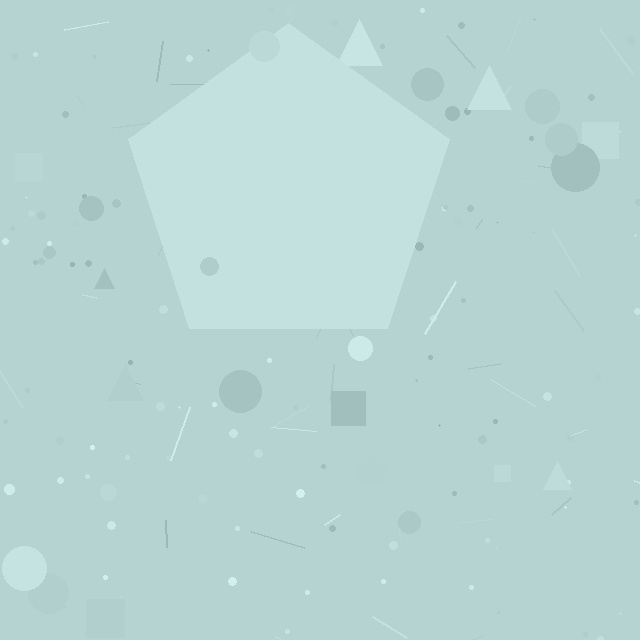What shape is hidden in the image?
A pentagon is hidden in the image.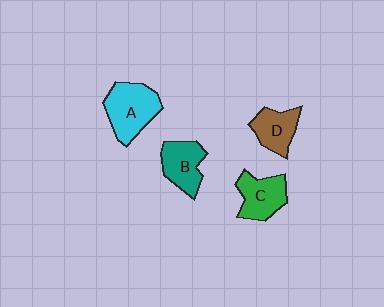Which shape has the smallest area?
Shape D (brown).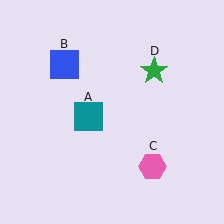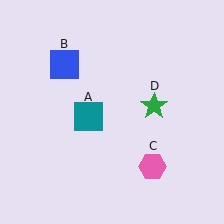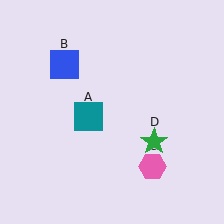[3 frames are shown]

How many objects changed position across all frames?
1 object changed position: green star (object D).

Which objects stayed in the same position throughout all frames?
Teal square (object A) and blue square (object B) and pink hexagon (object C) remained stationary.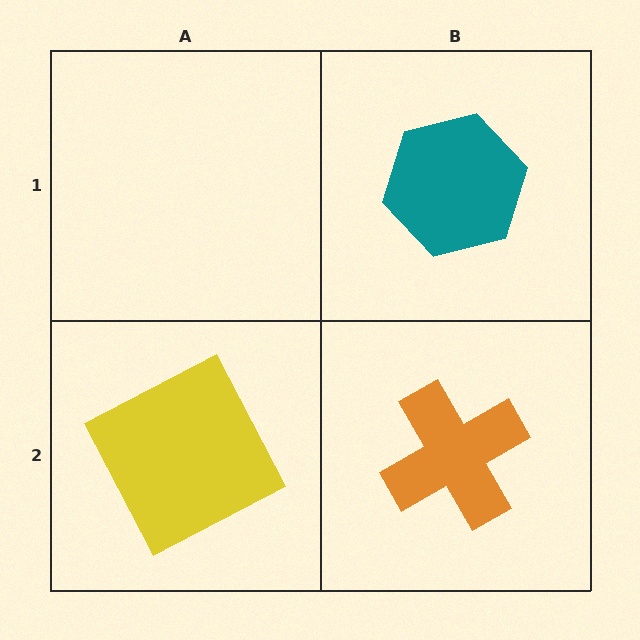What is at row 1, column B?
A teal hexagon.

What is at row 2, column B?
An orange cross.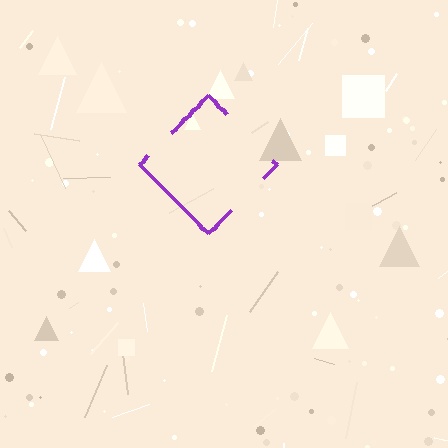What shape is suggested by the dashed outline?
The dashed outline suggests a diamond.